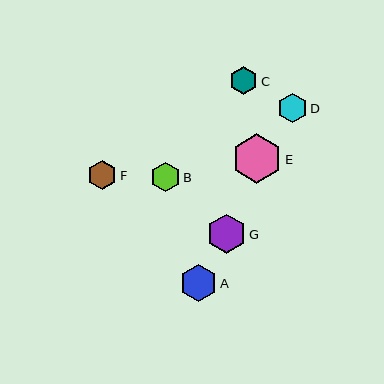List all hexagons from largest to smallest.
From largest to smallest: E, G, A, D, F, B, C.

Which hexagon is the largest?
Hexagon E is the largest with a size of approximately 50 pixels.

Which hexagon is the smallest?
Hexagon C is the smallest with a size of approximately 28 pixels.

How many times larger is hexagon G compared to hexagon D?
Hexagon G is approximately 1.3 times the size of hexagon D.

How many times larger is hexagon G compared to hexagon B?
Hexagon G is approximately 1.3 times the size of hexagon B.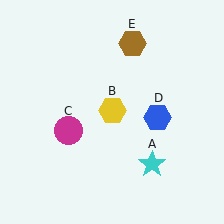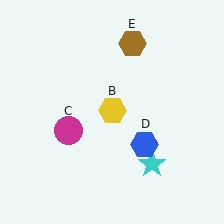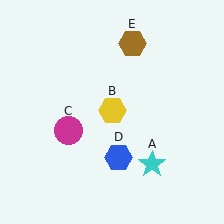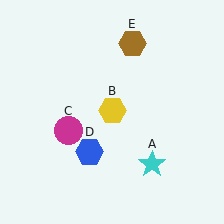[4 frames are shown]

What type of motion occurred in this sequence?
The blue hexagon (object D) rotated clockwise around the center of the scene.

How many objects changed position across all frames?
1 object changed position: blue hexagon (object D).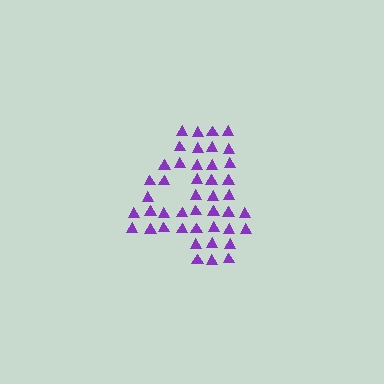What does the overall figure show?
The overall figure shows the digit 4.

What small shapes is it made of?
It is made of small triangles.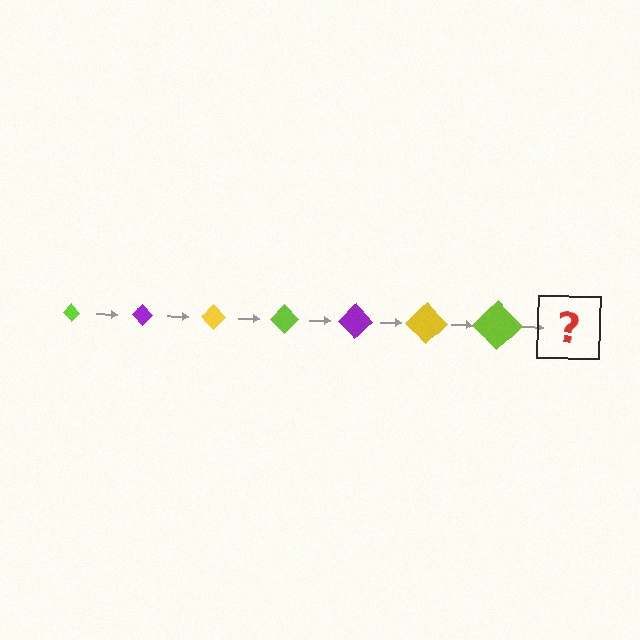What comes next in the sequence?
The next element should be a purple diamond, larger than the previous one.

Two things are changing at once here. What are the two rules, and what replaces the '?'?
The two rules are that the diamond grows larger each step and the color cycles through lime, purple, and yellow. The '?' should be a purple diamond, larger than the previous one.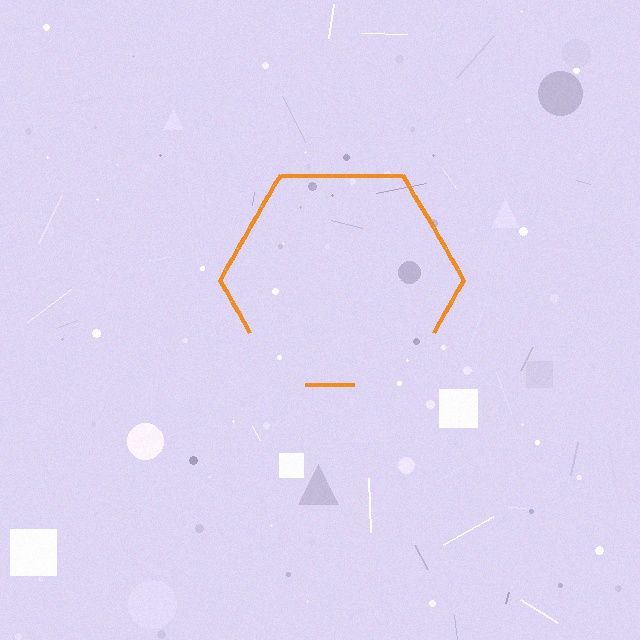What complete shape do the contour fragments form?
The contour fragments form a hexagon.